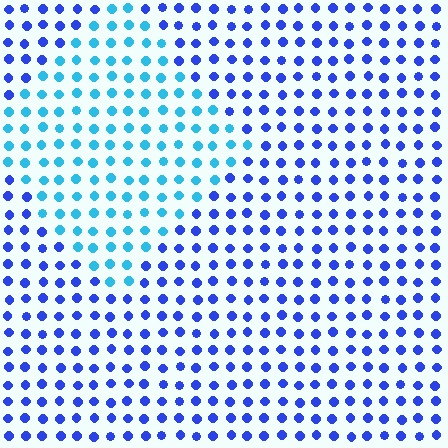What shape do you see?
I see a diamond.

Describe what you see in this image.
The image is filled with small blue elements in a uniform arrangement. A diamond-shaped region is visible where the elements are tinted to a slightly different hue, forming a subtle color boundary.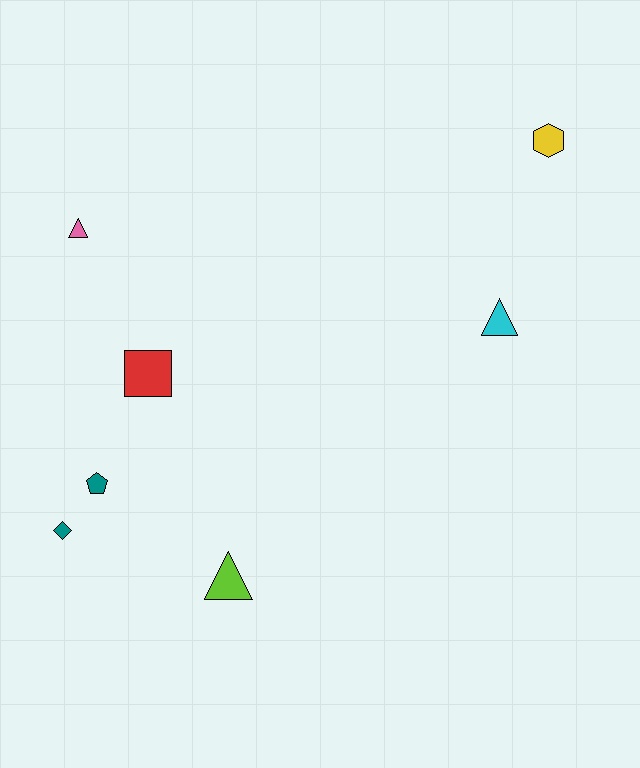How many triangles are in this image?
There are 3 triangles.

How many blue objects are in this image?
There are no blue objects.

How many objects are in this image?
There are 7 objects.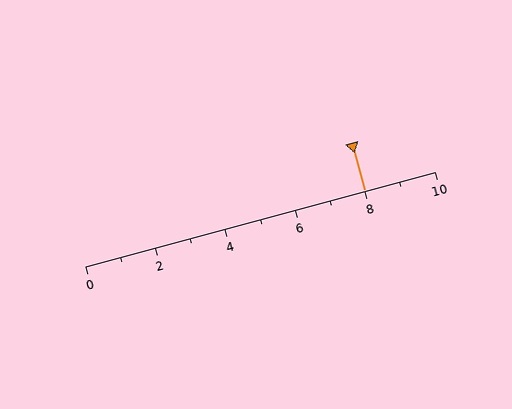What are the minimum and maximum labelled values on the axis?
The axis runs from 0 to 10.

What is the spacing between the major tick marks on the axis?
The major ticks are spaced 2 apart.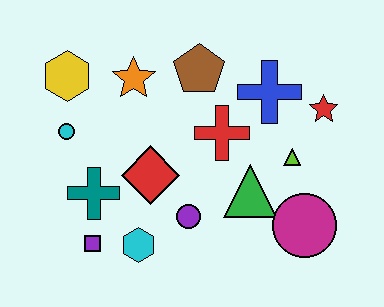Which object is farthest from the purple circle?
The yellow hexagon is farthest from the purple circle.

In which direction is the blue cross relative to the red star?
The blue cross is to the left of the red star.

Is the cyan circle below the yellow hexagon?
Yes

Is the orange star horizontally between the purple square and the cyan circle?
No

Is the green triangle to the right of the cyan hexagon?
Yes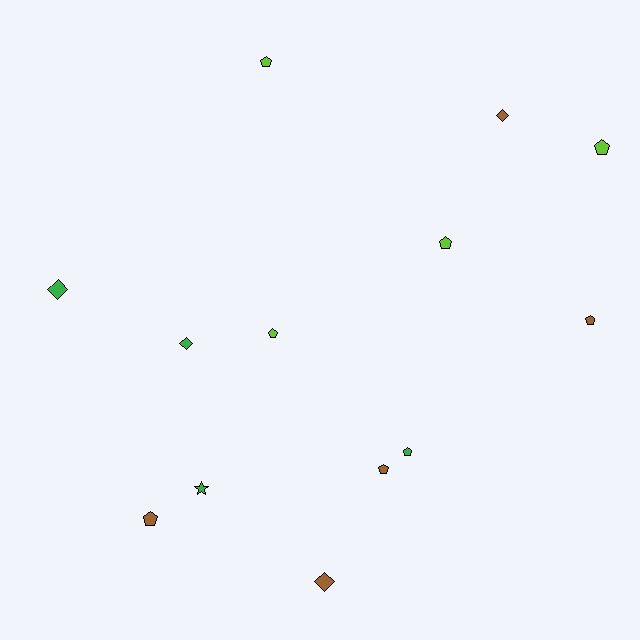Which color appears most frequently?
Brown, with 5 objects.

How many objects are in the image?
There are 13 objects.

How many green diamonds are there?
There are 2 green diamonds.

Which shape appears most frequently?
Pentagon, with 8 objects.